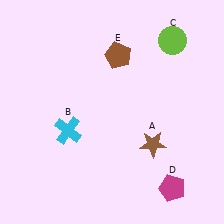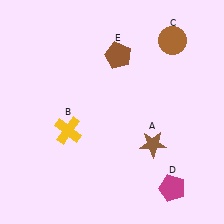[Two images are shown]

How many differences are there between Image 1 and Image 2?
There are 2 differences between the two images.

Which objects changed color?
B changed from cyan to yellow. C changed from lime to brown.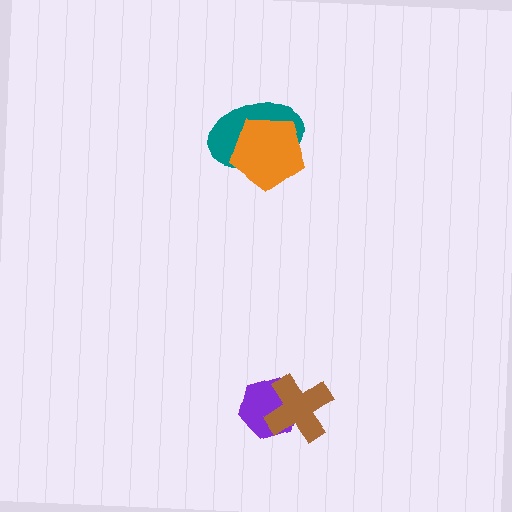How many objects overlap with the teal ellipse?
1 object overlaps with the teal ellipse.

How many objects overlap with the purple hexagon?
1 object overlaps with the purple hexagon.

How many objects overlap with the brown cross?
1 object overlaps with the brown cross.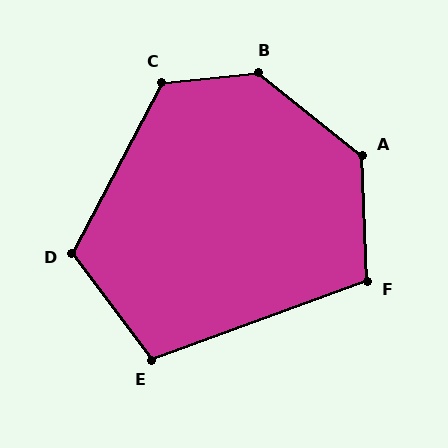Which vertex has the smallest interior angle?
E, at approximately 106 degrees.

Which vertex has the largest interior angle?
B, at approximately 136 degrees.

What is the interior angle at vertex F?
Approximately 108 degrees (obtuse).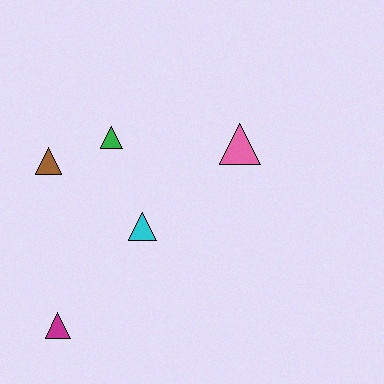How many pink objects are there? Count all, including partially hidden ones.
There is 1 pink object.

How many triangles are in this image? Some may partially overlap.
There are 5 triangles.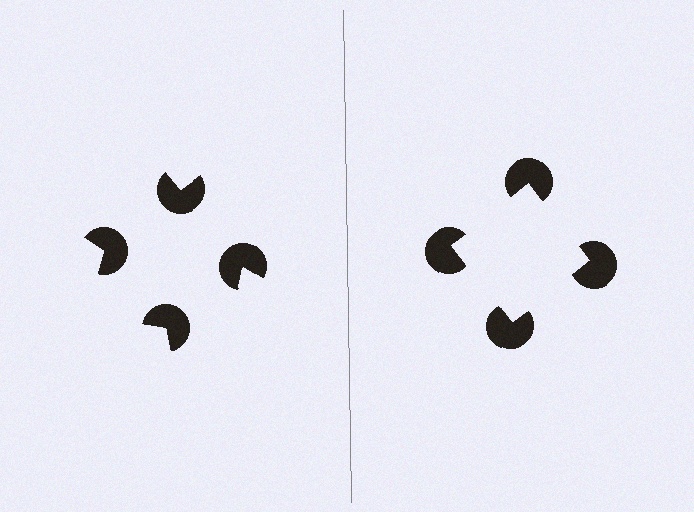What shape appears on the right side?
An illusory square.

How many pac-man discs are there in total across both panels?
8 — 4 on each side.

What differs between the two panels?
The pac-man discs are positioned identically on both sides; only the wedge orientations differ. On the right they align to a square; on the left they are misaligned.